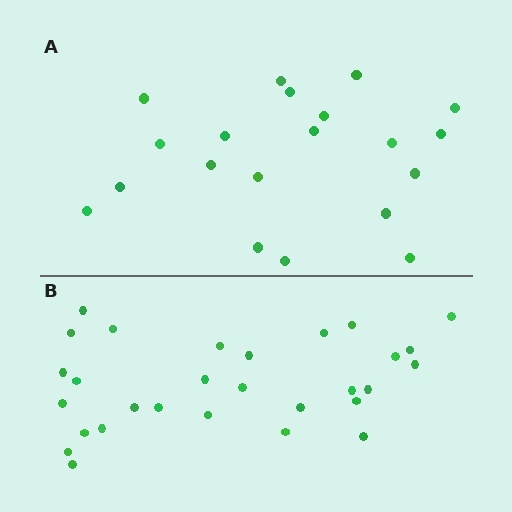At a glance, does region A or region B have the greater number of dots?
Region B (the bottom region) has more dots.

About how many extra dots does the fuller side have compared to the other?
Region B has roughly 8 or so more dots than region A.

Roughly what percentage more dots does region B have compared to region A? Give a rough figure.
About 45% more.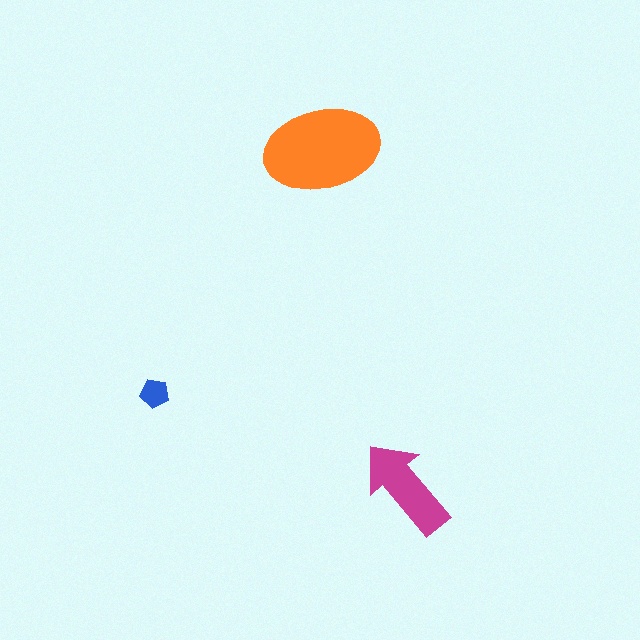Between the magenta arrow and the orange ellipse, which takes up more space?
The orange ellipse.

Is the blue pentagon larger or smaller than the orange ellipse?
Smaller.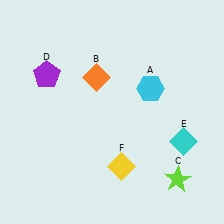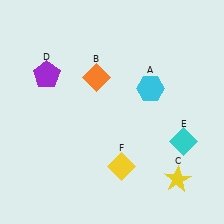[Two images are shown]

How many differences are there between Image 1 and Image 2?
There is 1 difference between the two images.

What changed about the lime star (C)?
In Image 1, C is lime. In Image 2, it changed to yellow.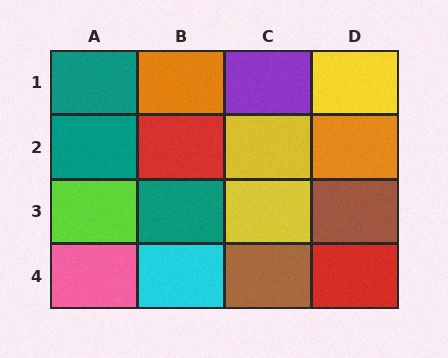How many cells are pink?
1 cell is pink.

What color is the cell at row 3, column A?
Lime.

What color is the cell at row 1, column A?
Teal.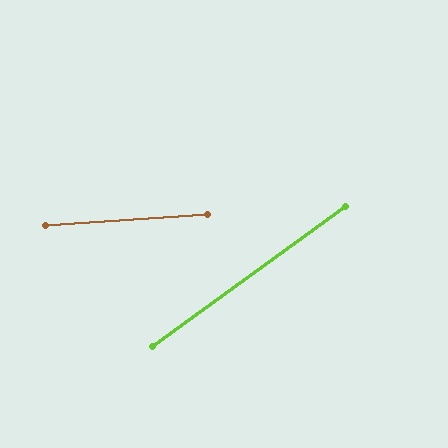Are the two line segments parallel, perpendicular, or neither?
Neither parallel nor perpendicular — they differ by about 32°.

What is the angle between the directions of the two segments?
Approximately 32 degrees.